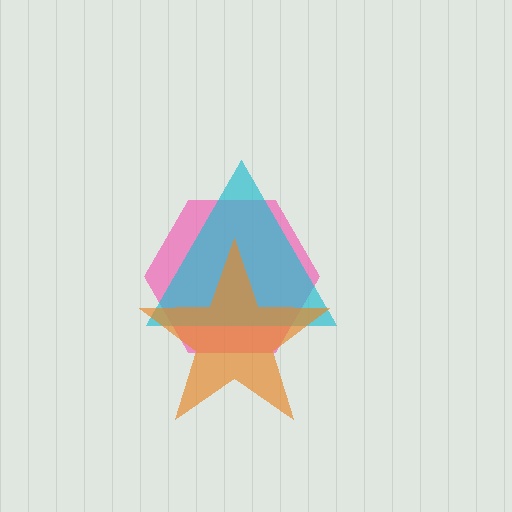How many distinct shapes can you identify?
There are 3 distinct shapes: a pink hexagon, a cyan triangle, an orange star.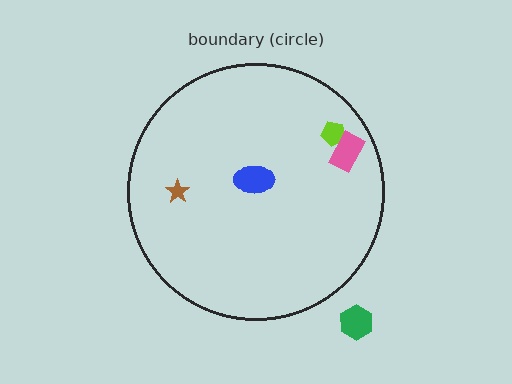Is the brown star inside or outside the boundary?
Inside.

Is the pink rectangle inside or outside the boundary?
Inside.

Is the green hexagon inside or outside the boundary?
Outside.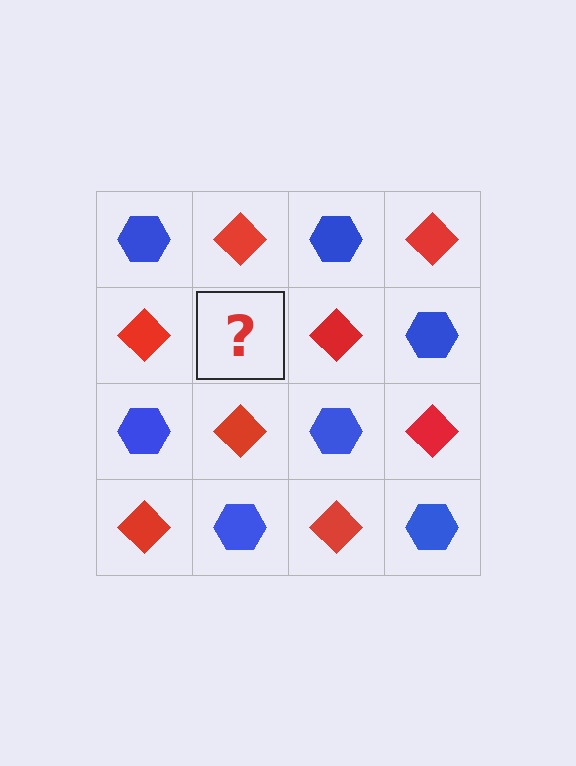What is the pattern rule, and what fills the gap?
The rule is that it alternates blue hexagon and red diamond in a checkerboard pattern. The gap should be filled with a blue hexagon.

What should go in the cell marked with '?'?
The missing cell should contain a blue hexagon.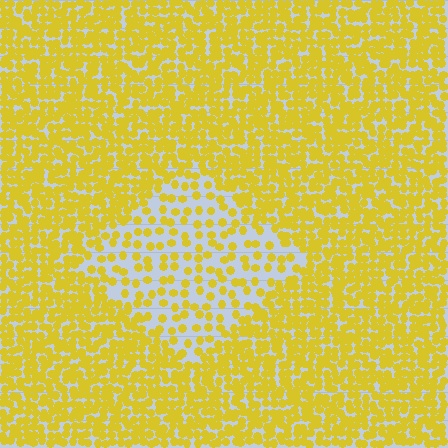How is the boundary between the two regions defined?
The boundary is defined by a change in element density (approximately 2.4x ratio). All elements are the same color, size, and shape.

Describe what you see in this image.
The image contains small yellow elements arranged at two different densities. A diamond-shaped region is visible where the elements are less densely packed than the surrounding area.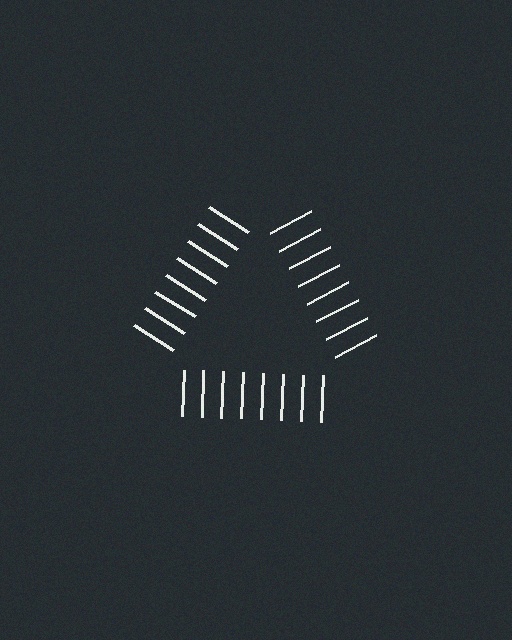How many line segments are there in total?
24 — 8 along each of the 3 edges.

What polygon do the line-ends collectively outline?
An illusory triangle — the line segments terminate on its edges but no continuous stroke is drawn.